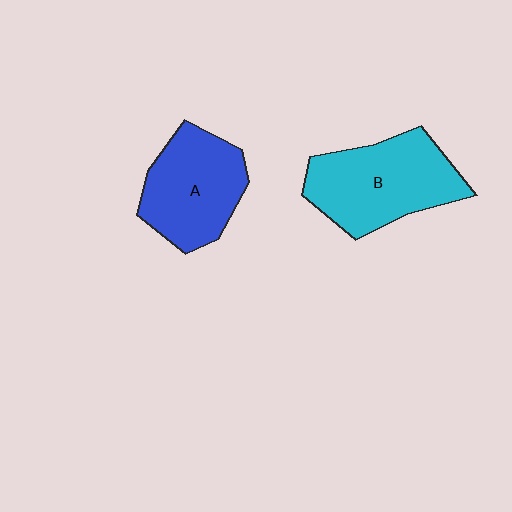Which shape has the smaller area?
Shape A (blue).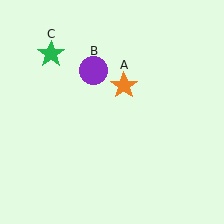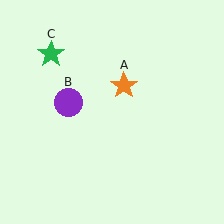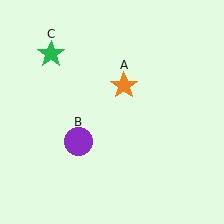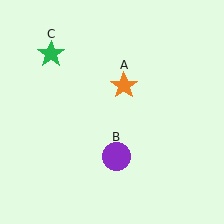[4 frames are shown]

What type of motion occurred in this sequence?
The purple circle (object B) rotated counterclockwise around the center of the scene.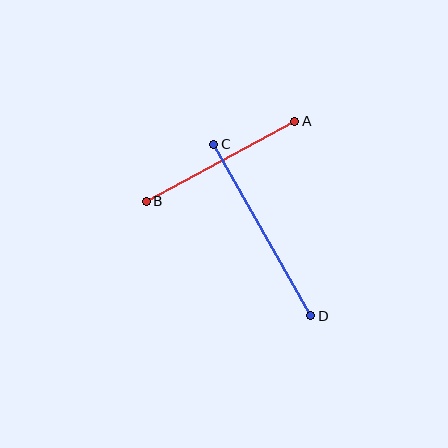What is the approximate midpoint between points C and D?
The midpoint is at approximately (262, 230) pixels.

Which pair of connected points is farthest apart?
Points C and D are farthest apart.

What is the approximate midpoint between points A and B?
The midpoint is at approximately (220, 161) pixels.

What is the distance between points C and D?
The distance is approximately 197 pixels.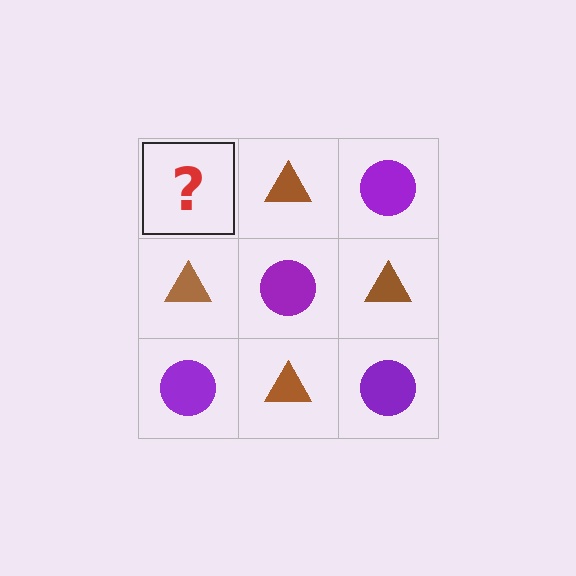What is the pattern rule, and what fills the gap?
The rule is that it alternates purple circle and brown triangle in a checkerboard pattern. The gap should be filled with a purple circle.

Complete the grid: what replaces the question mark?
The question mark should be replaced with a purple circle.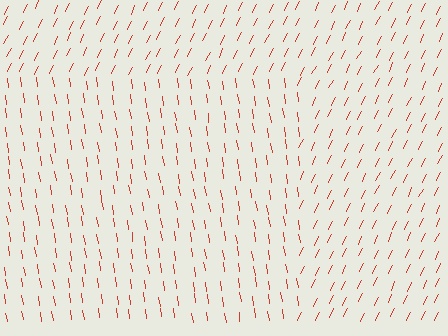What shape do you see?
I see a rectangle.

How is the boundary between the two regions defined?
The boundary is defined purely by a change in line orientation (approximately 35 degrees difference). All lines are the same color and thickness.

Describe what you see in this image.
The image is filled with small red line segments. A rectangle region in the image has lines oriented differently from the surrounding lines, creating a visible texture boundary.